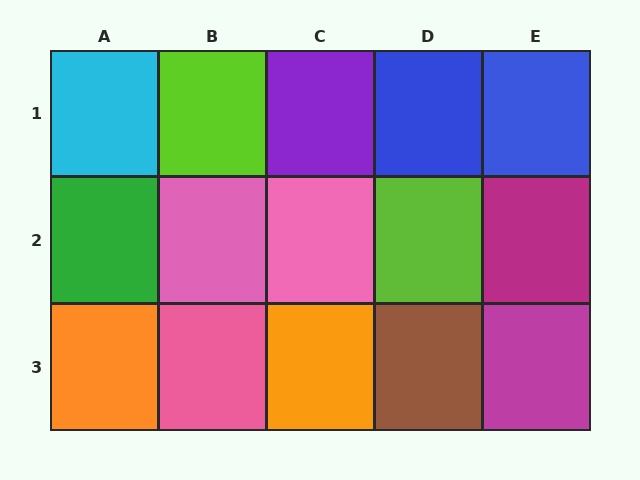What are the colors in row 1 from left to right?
Cyan, lime, purple, blue, blue.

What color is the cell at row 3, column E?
Magenta.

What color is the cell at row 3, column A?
Orange.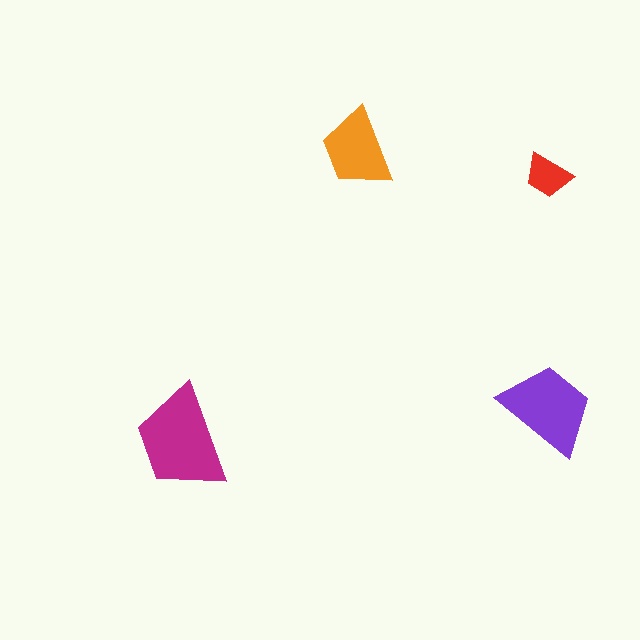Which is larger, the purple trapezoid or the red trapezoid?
The purple one.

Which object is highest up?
The orange trapezoid is topmost.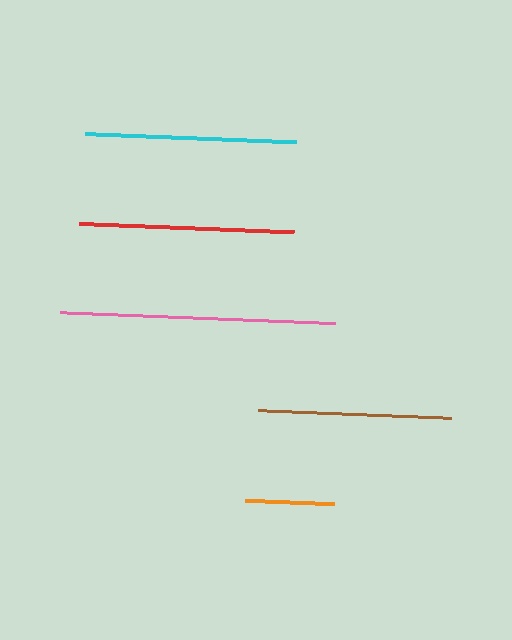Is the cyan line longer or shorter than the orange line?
The cyan line is longer than the orange line.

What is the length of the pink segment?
The pink segment is approximately 275 pixels long.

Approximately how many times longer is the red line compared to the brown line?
The red line is approximately 1.1 times the length of the brown line.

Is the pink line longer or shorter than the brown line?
The pink line is longer than the brown line.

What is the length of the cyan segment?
The cyan segment is approximately 211 pixels long.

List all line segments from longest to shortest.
From longest to shortest: pink, red, cyan, brown, orange.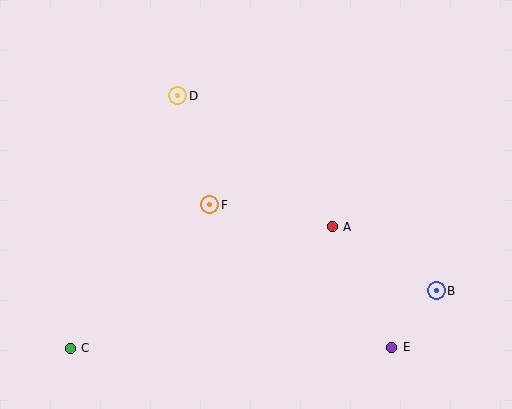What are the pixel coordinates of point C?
Point C is at (70, 348).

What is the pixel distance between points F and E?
The distance between F and E is 231 pixels.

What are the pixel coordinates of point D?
Point D is at (178, 96).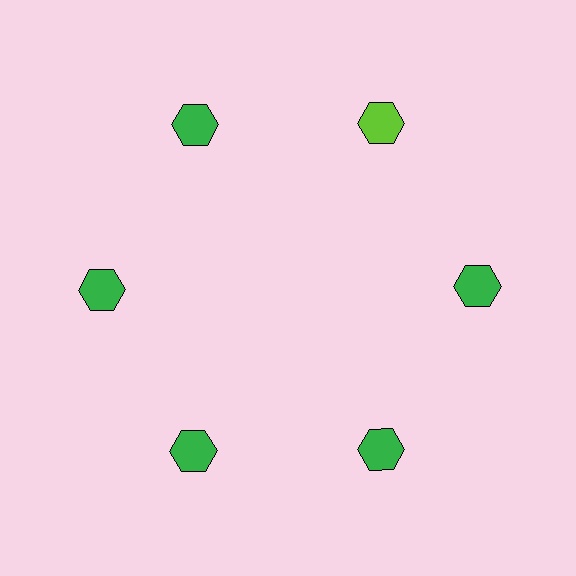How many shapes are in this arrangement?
There are 6 shapes arranged in a ring pattern.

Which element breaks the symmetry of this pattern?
The lime hexagon at roughly the 1 o'clock position breaks the symmetry. All other shapes are green hexagons.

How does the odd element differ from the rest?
It has a different color: lime instead of green.